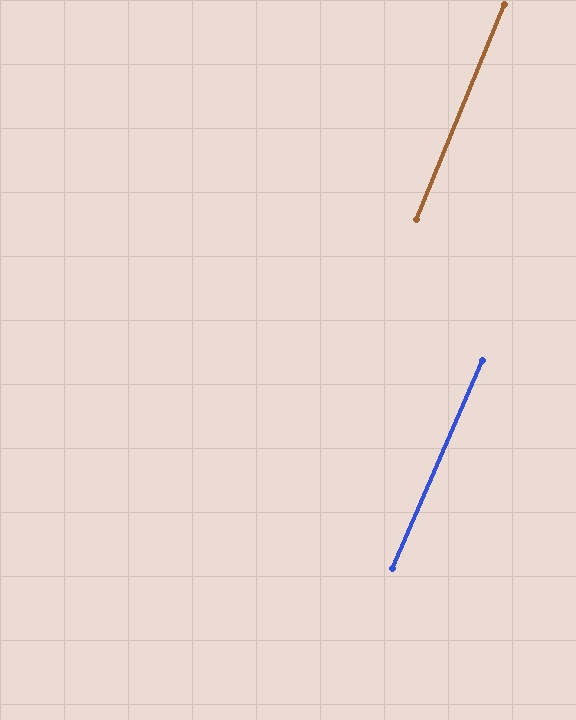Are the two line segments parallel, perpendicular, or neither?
Parallel — their directions differ by only 1.0°.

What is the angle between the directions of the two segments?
Approximately 1 degree.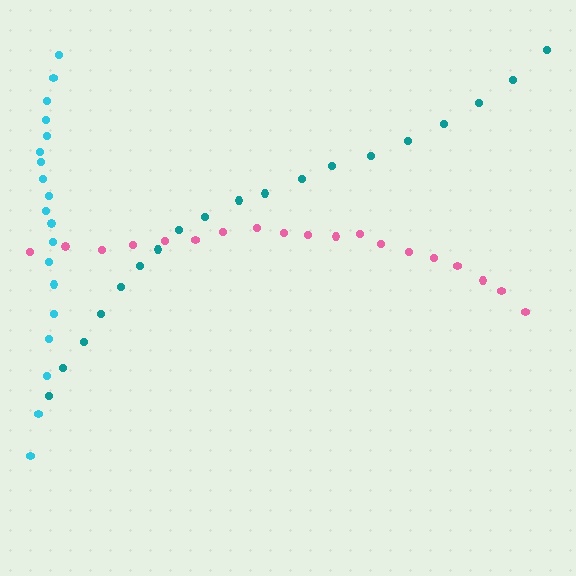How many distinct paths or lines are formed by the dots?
There are 3 distinct paths.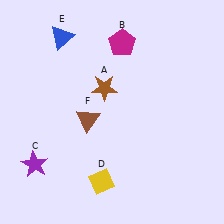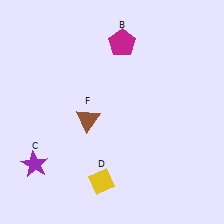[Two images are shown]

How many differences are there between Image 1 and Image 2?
There are 2 differences between the two images.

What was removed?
The brown star (A), the blue triangle (E) were removed in Image 2.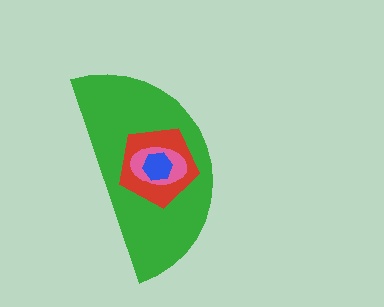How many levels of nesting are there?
4.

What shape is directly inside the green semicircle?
The red pentagon.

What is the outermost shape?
The green semicircle.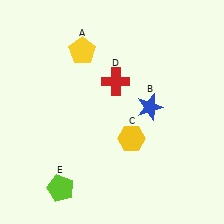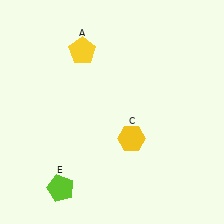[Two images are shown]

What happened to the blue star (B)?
The blue star (B) was removed in Image 2. It was in the top-right area of Image 1.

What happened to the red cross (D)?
The red cross (D) was removed in Image 2. It was in the top-right area of Image 1.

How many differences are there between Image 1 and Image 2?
There are 2 differences between the two images.